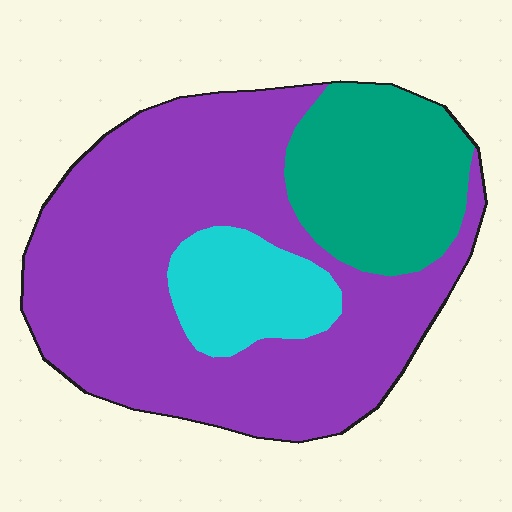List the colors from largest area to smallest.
From largest to smallest: purple, teal, cyan.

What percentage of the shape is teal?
Teal takes up about one fifth (1/5) of the shape.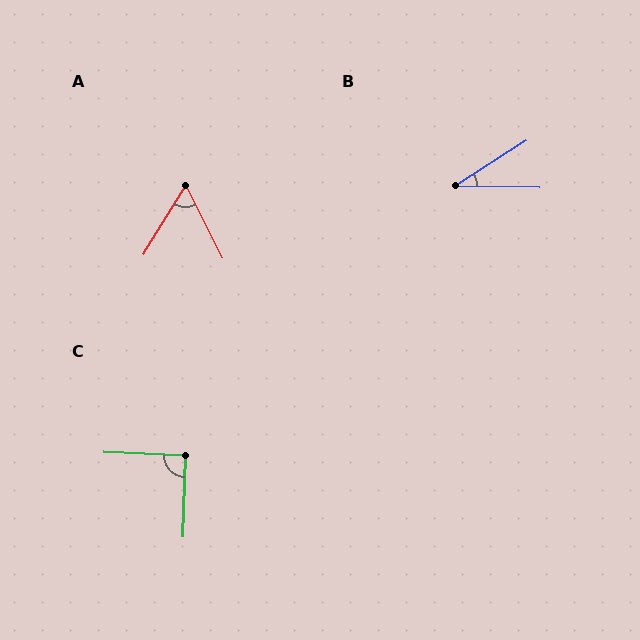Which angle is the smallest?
B, at approximately 33 degrees.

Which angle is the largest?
C, at approximately 91 degrees.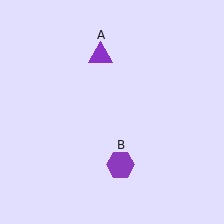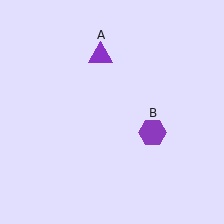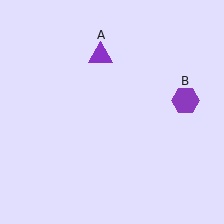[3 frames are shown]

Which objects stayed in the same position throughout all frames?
Purple triangle (object A) remained stationary.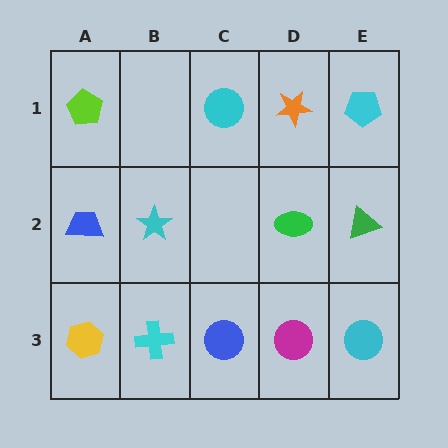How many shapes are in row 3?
5 shapes.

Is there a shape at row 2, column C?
No, that cell is empty.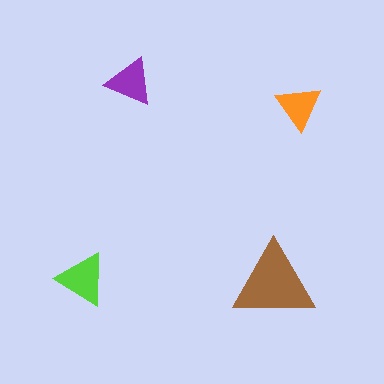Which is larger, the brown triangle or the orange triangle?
The brown one.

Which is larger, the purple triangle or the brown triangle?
The brown one.